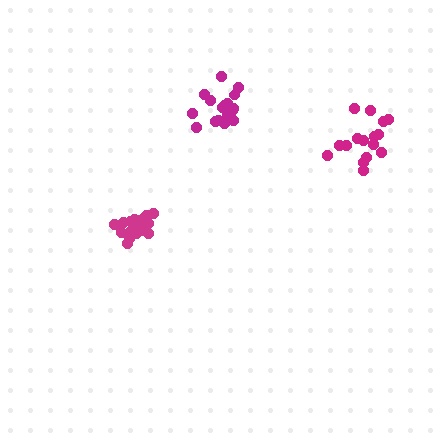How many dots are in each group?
Group 1: 17 dots, Group 2: 16 dots, Group 3: 20 dots (53 total).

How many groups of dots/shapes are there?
There are 3 groups.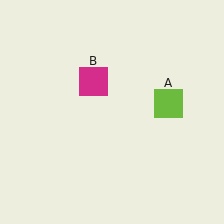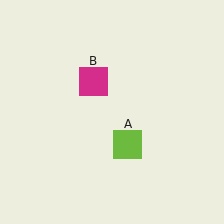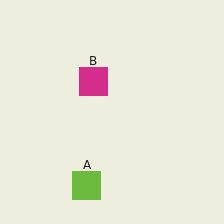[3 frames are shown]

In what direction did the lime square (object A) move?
The lime square (object A) moved down and to the left.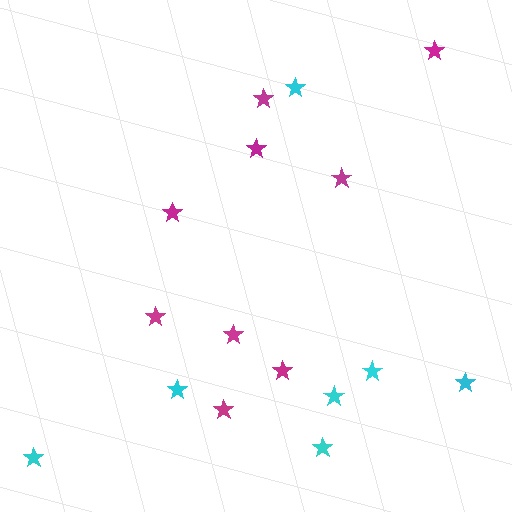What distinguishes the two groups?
There are 2 groups: one group of magenta stars (9) and one group of cyan stars (7).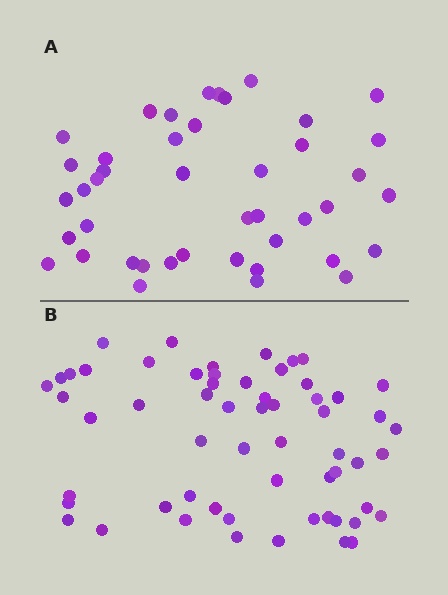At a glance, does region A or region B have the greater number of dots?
Region B (the bottom region) has more dots.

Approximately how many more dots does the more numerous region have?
Region B has approximately 15 more dots than region A.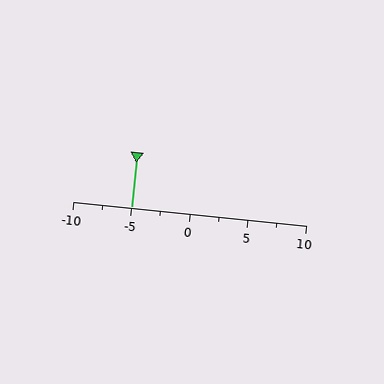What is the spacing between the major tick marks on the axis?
The major ticks are spaced 5 apart.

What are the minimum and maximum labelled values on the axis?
The axis runs from -10 to 10.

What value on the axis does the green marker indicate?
The marker indicates approximately -5.